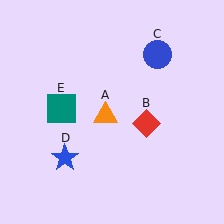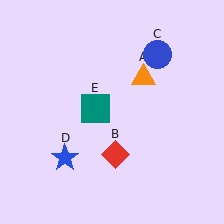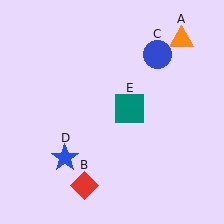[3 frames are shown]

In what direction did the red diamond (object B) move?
The red diamond (object B) moved down and to the left.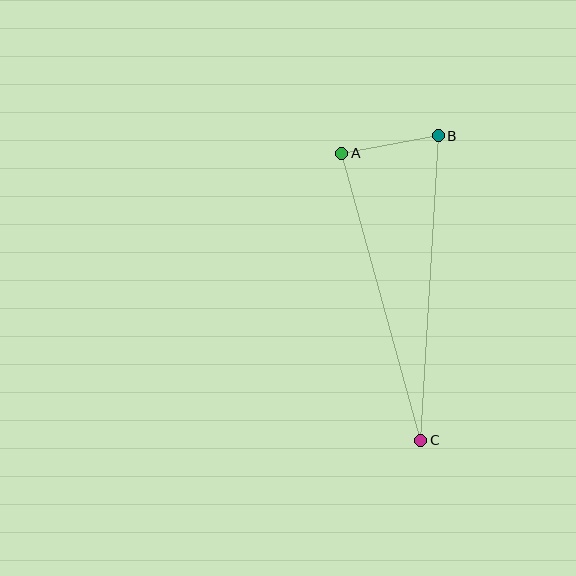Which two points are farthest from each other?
Points B and C are farthest from each other.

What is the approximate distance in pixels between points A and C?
The distance between A and C is approximately 298 pixels.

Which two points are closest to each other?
Points A and B are closest to each other.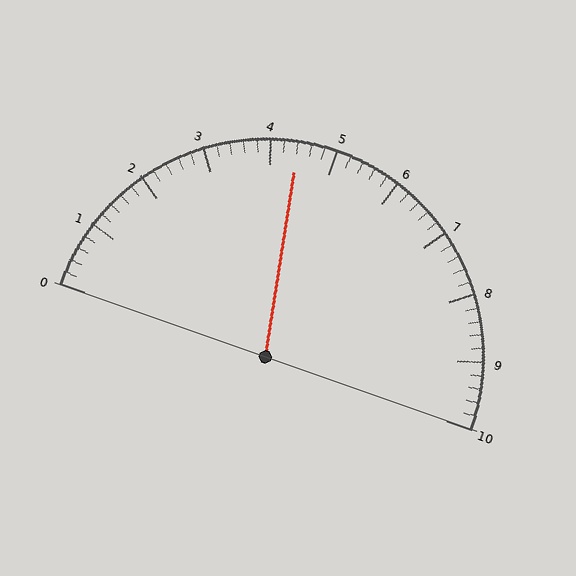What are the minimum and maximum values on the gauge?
The gauge ranges from 0 to 10.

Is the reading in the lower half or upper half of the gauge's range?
The reading is in the lower half of the range (0 to 10).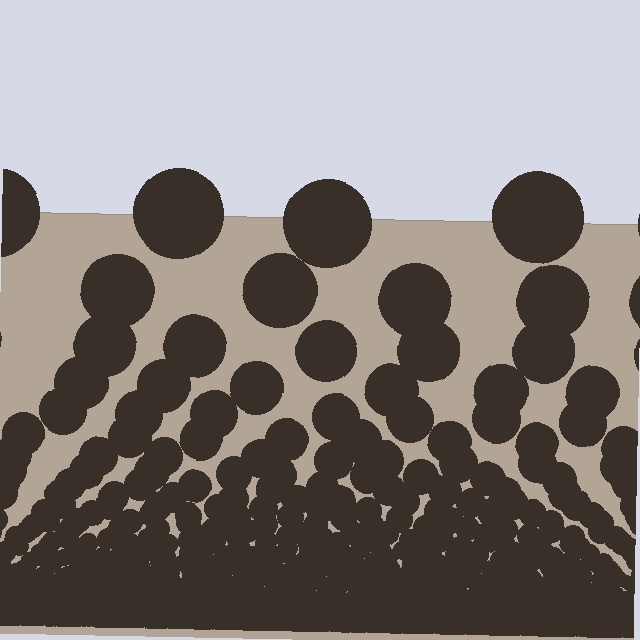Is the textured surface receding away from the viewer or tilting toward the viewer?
The surface appears to tilt toward the viewer. Texture elements get larger and sparser toward the top.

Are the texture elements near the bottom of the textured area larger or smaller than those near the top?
Smaller. The gradient is inverted — elements near the bottom are smaller and denser.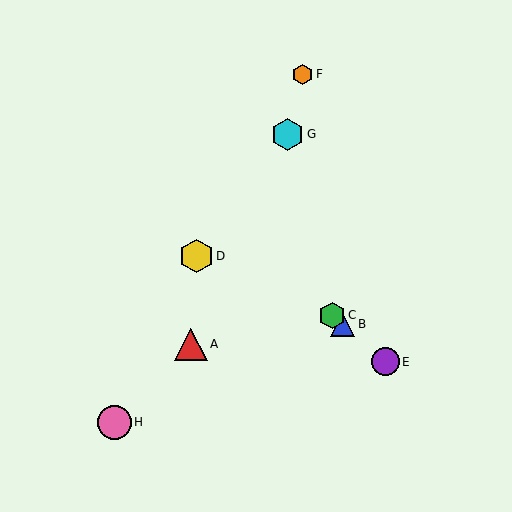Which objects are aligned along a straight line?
Objects B, C, E are aligned along a straight line.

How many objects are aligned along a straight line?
3 objects (B, C, E) are aligned along a straight line.